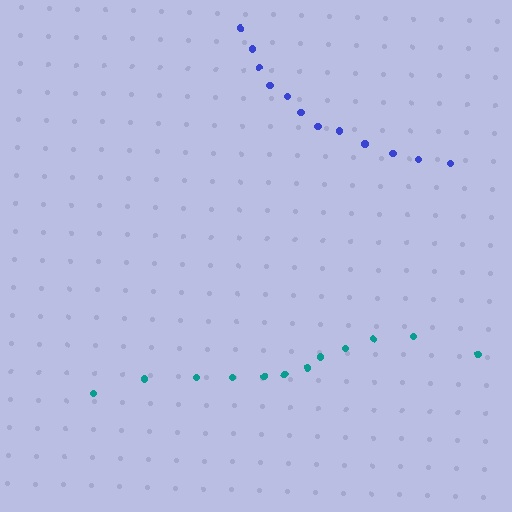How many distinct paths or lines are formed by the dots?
There are 2 distinct paths.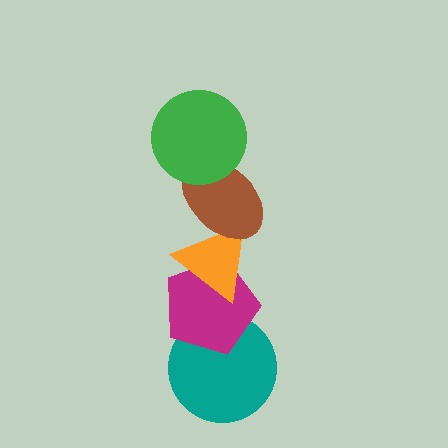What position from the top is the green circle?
The green circle is 1st from the top.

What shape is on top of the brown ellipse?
The green circle is on top of the brown ellipse.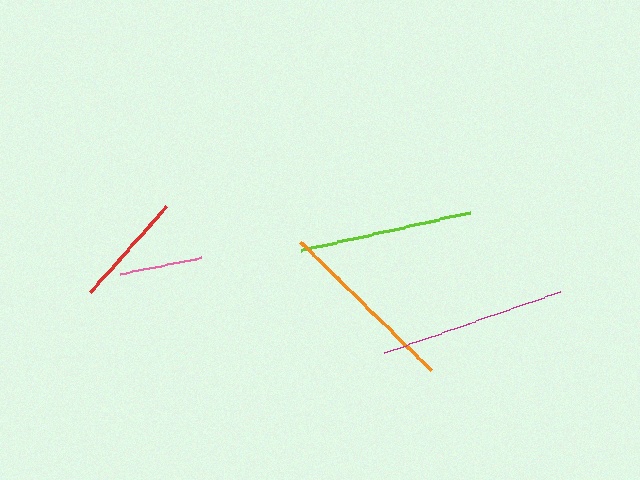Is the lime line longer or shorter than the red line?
The lime line is longer than the red line.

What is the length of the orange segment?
The orange segment is approximately 183 pixels long.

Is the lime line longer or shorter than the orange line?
The orange line is longer than the lime line.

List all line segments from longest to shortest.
From longest to shortest: magenta, orange, lime, red, pink.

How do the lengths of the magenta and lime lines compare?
The magenta and lime lines are approximately the same length.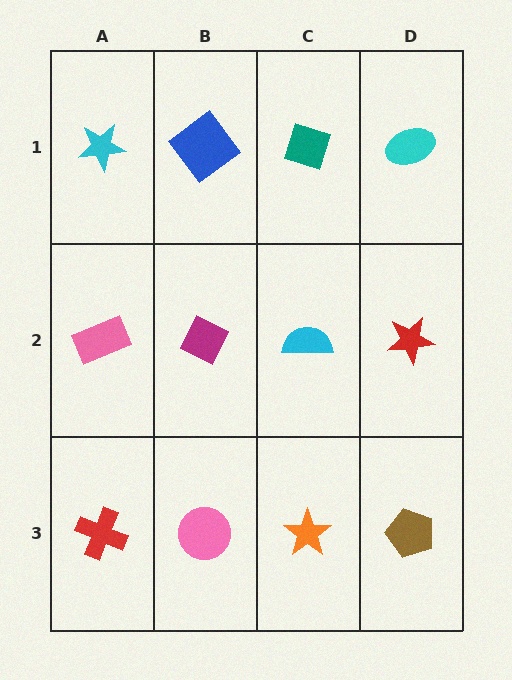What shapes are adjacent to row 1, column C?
A cyan semicircle (row 2, column C), a blue diamond (row 1, column B), a cyan ellipse (row 1, column D).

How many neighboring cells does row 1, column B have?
3.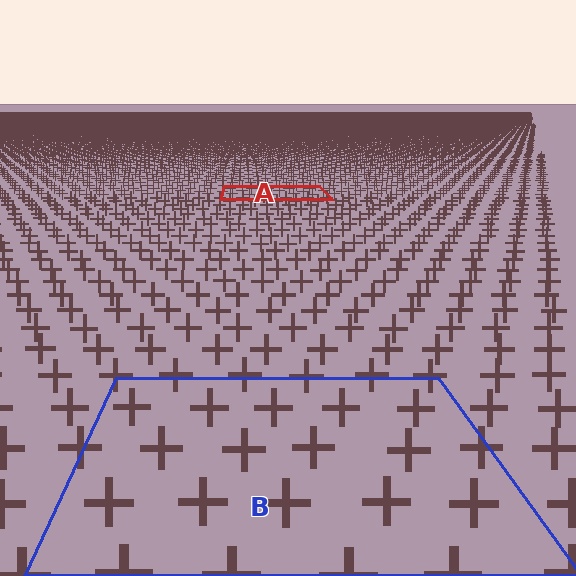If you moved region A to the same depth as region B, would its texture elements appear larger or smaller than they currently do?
They would appear larger. At a closer depth, the same texture elements are projected at a bigger on-screen size.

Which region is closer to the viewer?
Region B is closer. The texture elements there are larger and more spread out.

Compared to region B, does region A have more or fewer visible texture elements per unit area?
Region A has more texture elements per unit area — they are packed more densely because it is farther away.